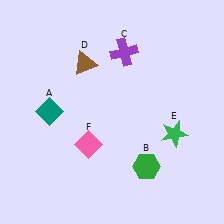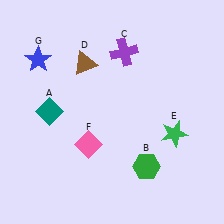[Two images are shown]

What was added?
A blue star (G) was added in Image 2.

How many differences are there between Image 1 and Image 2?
There is 1 difference between the two images.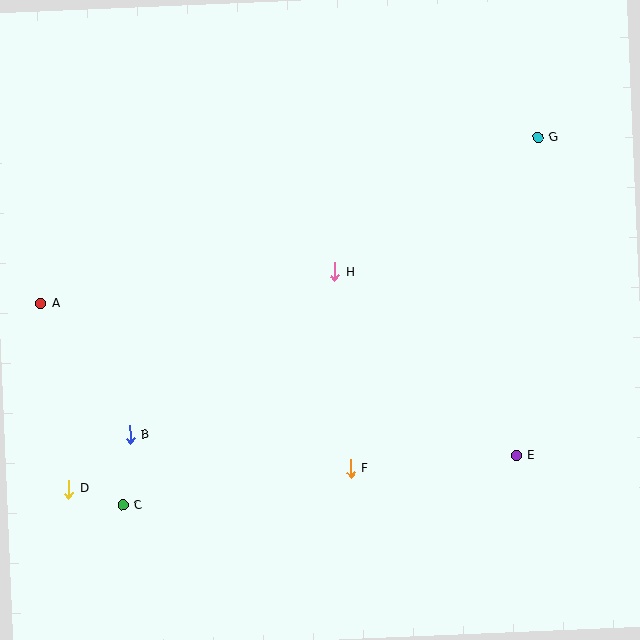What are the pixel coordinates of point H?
Point H is at (335, 272).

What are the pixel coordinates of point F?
Point F is at (351, 469).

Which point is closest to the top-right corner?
Point G is closest to the top-right corner.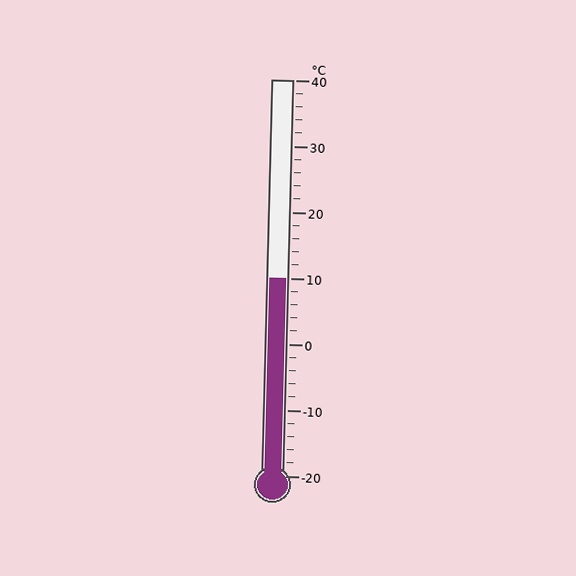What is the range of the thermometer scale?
The thermometer scale ranges from -20°C to 40°C.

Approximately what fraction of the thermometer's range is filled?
The thermometer is filled to approximately 50% of its range.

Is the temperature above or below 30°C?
The temperature is below 30°C.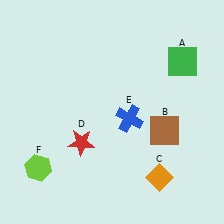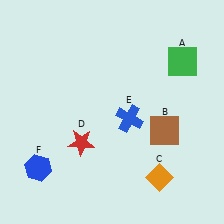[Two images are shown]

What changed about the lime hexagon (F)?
In Image 1, F is lime. In Image 2, it changed to blue.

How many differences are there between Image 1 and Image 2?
There is 1 difference between the two images.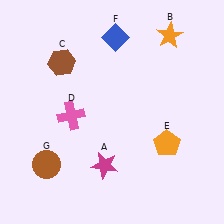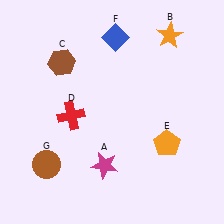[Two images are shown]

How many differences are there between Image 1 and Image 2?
There is 1 difference between the two images.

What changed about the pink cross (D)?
In Image 1, D is pink. In Image 2, it changed to red.